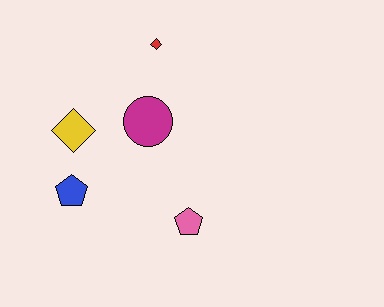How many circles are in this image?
There is 1 circle.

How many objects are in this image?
There are 5 objects.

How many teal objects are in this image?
There are no teal objects.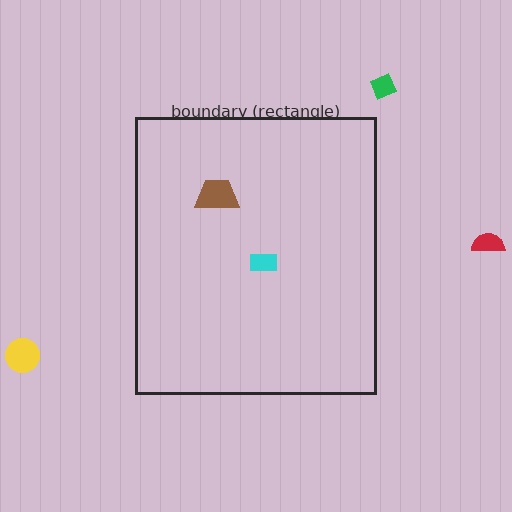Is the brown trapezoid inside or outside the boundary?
Inside.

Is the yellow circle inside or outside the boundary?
Outside.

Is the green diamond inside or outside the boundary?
Outside.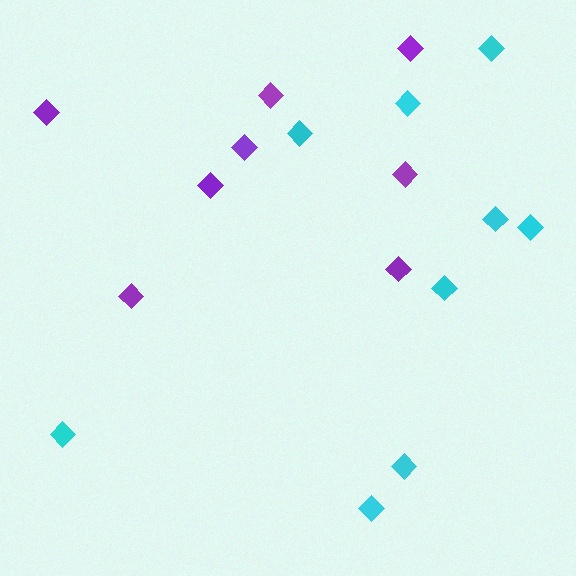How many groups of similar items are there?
There are 2 groups: one group of cyan diamonds (9) and one group of purple diamonds (8).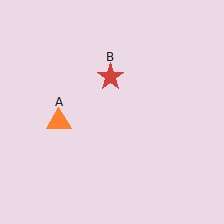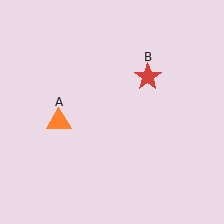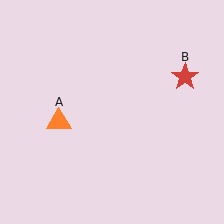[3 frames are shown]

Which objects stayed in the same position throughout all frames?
Orange triangle (object A) remained stationary.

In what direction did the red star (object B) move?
The red star (object B) moved right.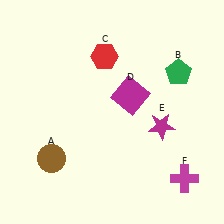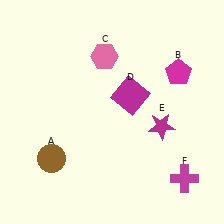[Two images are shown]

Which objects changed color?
B changed from green to magenta. C changed from red to pink.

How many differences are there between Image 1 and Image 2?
There are 2 differences between the two images.